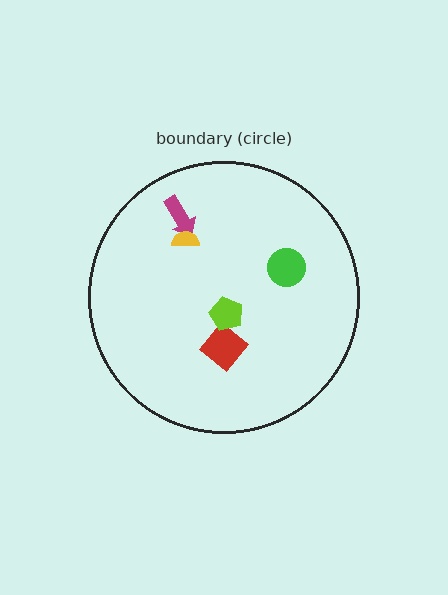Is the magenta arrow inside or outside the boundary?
Inside.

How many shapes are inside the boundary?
5 inside, 0 outside.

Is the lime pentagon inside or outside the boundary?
Inside.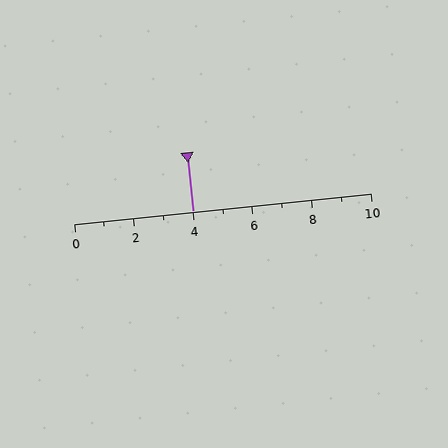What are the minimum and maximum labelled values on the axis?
The axis runs from 0 to 10.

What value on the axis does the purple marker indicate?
The marker indicates approximately 4.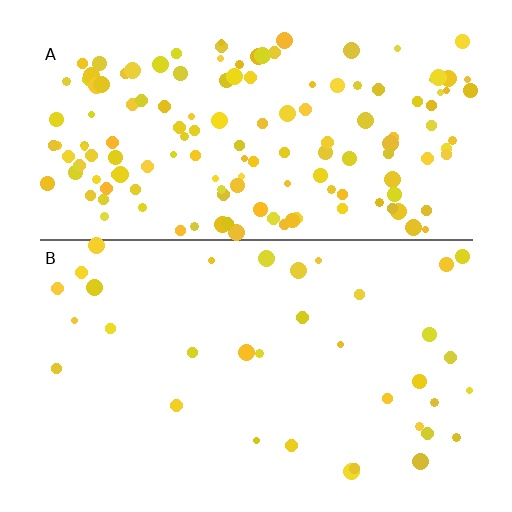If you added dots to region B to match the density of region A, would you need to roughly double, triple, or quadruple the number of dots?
Approximately quadruple.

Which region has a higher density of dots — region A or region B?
A (the top).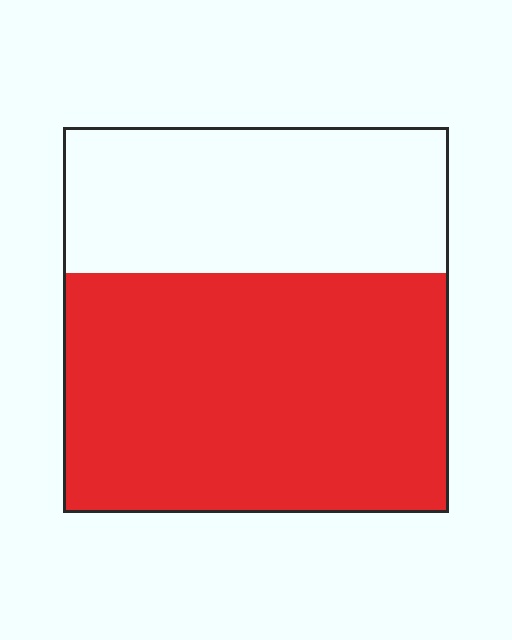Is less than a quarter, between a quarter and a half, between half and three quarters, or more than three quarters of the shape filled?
Between half and three quarters.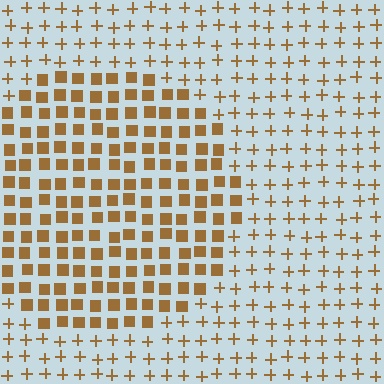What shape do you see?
I see a circle.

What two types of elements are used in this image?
The image uses squares inside the circle region and plus signs outside it.